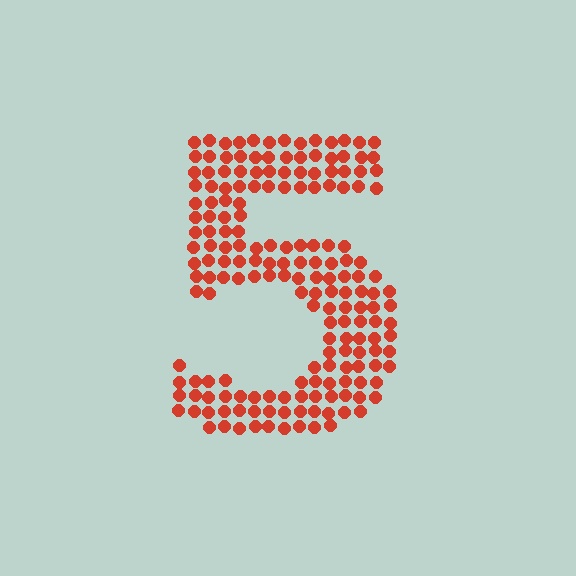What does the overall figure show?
The overall figure shows the digit 5.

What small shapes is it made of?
It is made of small circles.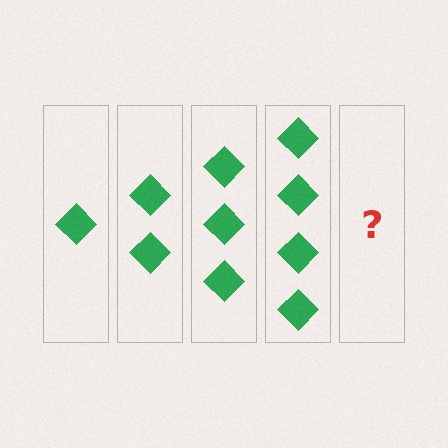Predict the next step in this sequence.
The next step is 5 diamonds.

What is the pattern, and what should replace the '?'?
The pattern is that each step adds one more diamond. The '?' should be 5 diamonds.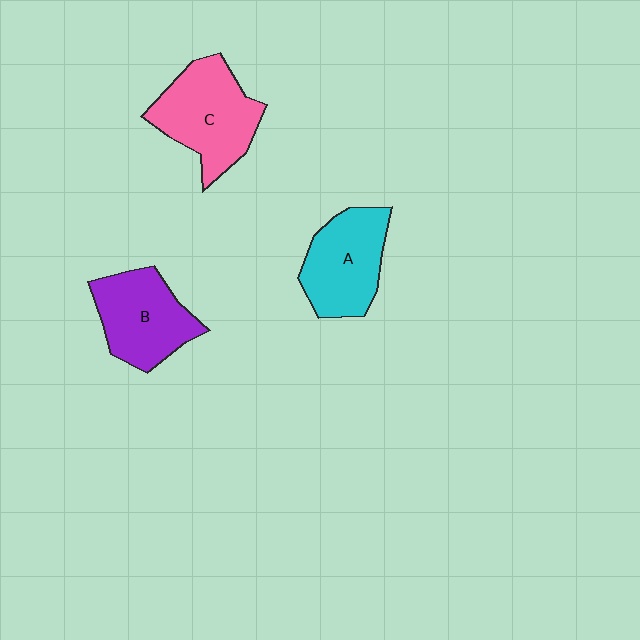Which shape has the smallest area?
Shape B (purple).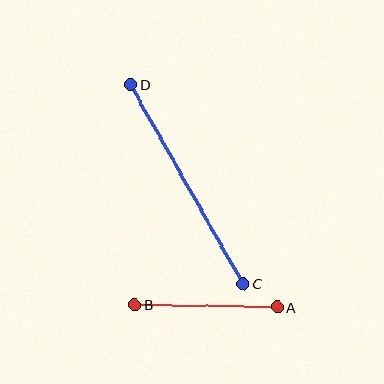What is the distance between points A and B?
The distance is approximately 142 pixels.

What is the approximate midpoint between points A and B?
The midpoint is at approximately (206, 306) pixels.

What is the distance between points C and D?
The distance is approximately 229 pixels.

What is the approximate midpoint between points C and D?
The midpoint is at approximately (187, 184) pixels.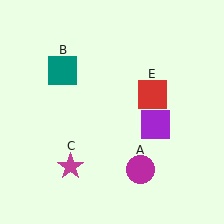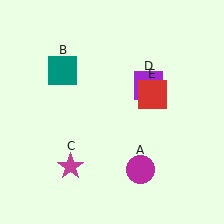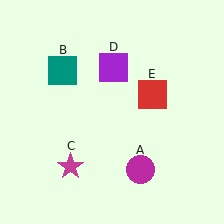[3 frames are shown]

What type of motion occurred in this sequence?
The purple square (object D) rotated counterclockwise around the center of the scene.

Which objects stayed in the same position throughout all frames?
Magenta circle (object A) and teal square (object B) and magenta star (object C) and red square (object E) remained stationary.